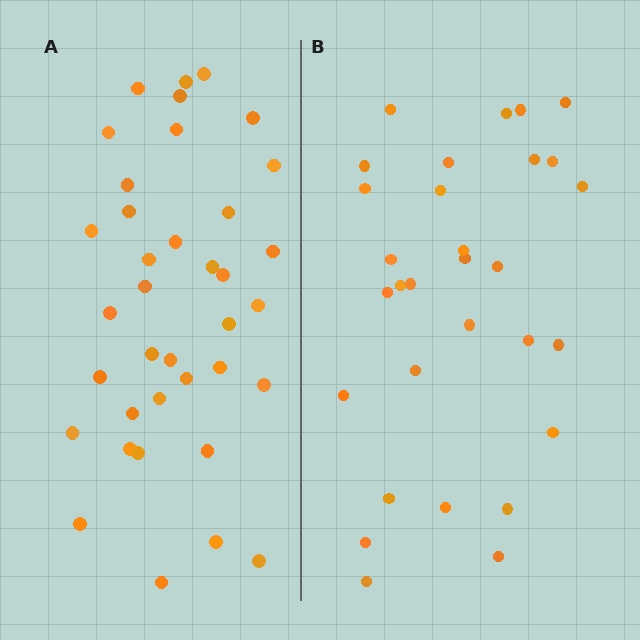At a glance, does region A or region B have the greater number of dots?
Region A (the left region) has more dots.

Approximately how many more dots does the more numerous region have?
Region A has roughly 8 or so more dots than region B.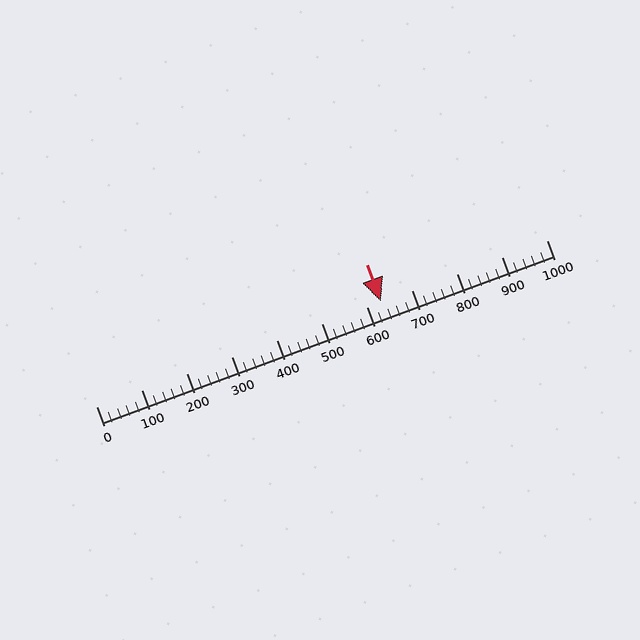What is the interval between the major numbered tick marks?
The major tick marks are spaced 100 units apart.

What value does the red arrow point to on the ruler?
The red arrow points to approximately 633.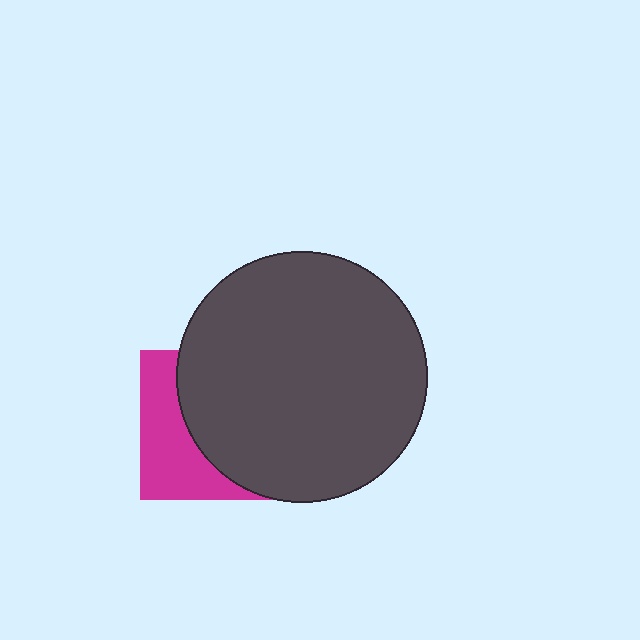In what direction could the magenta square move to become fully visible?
The magenta square could move left. That would shift it out from behind the dark gray circle entirely.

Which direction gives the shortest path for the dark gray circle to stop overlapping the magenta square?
Moving right gives the shortest separation.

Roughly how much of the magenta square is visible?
A small part of it is visible (roughly 37%).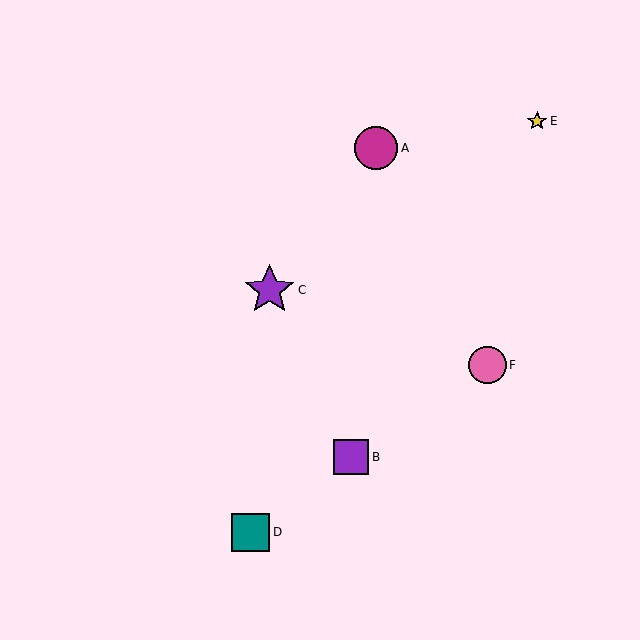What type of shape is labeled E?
Shape E is a yellow star.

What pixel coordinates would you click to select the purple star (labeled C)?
Click at (270, 290) to select the purple star C.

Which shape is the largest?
The purple star (labeled C) is the largest.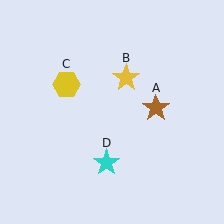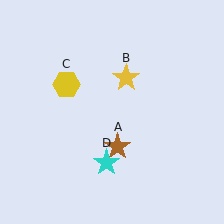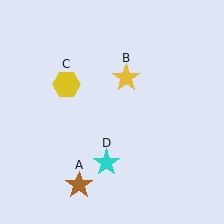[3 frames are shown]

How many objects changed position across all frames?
1 object changed position: brown star (object A).